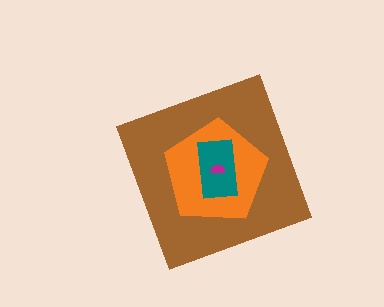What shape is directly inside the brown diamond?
The orange pentagon.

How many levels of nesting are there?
4.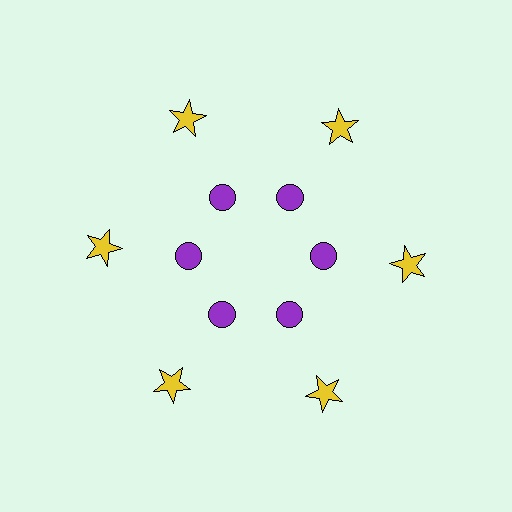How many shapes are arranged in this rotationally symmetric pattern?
There are 12 shapes, arranged in 6 groups of 2.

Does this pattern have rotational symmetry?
Yes, this pattern has 6-fold rotational symmetry. It looks the same after rotating 60 degrees around the center.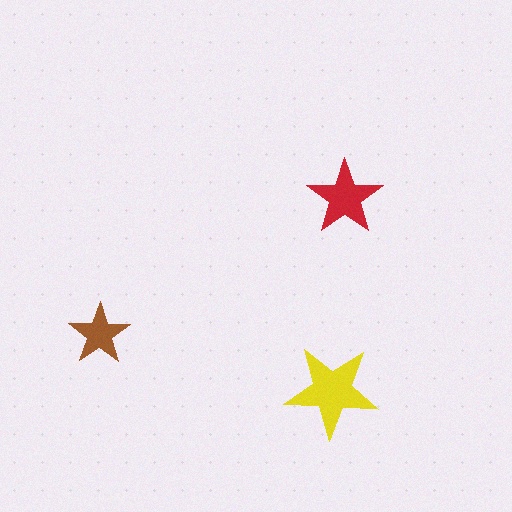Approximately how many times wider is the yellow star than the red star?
About 1.5 times wider.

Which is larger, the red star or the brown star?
The red one.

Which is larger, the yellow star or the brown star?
The yellow one.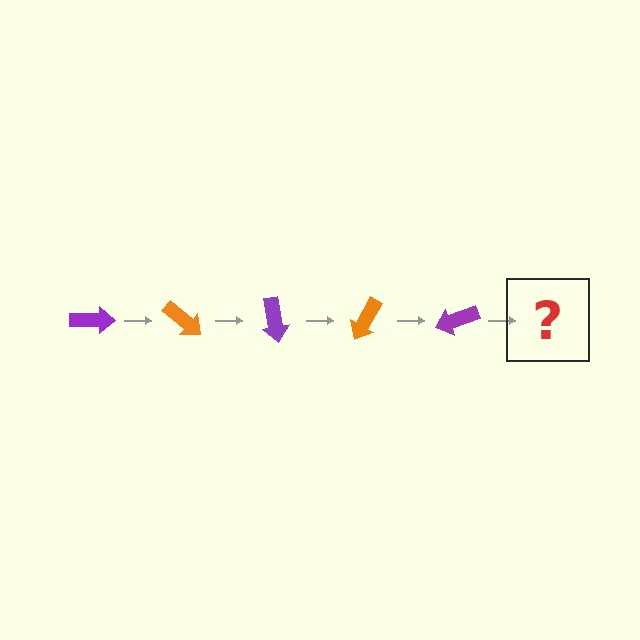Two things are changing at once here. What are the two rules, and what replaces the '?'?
The two rules are that it rotates 40 degrees each step and the color cycles through purple and orange. The '?' should be an orange arrow, rotated 200 degrees from the start.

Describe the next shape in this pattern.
It should be an orange arrow, rotated 200 degrees from the start.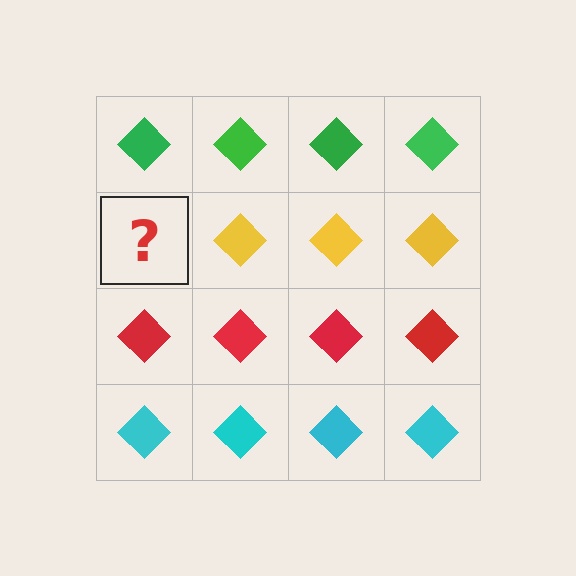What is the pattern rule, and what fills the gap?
The rule is that each row has a consistent color. The gap should be filled with a yellow diamond.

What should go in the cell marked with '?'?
The missing cell should contain a yellow diamond.